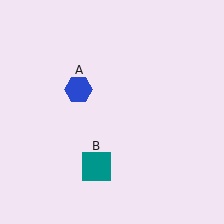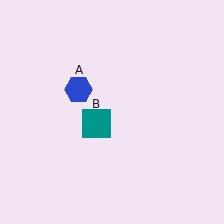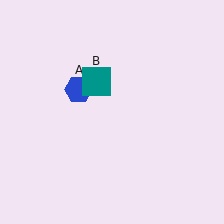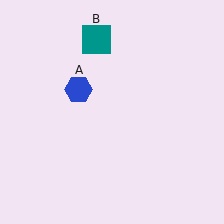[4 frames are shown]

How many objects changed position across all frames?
1 object changed position: teal square (object B).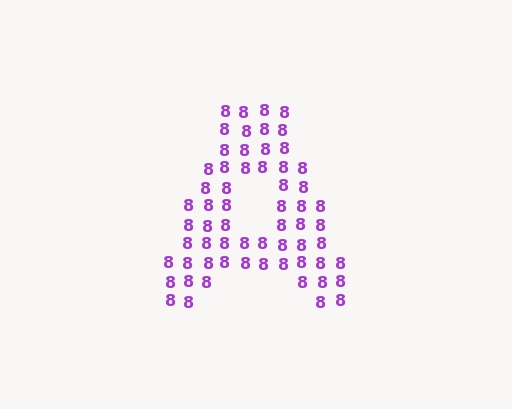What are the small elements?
The small elements are digit 8's.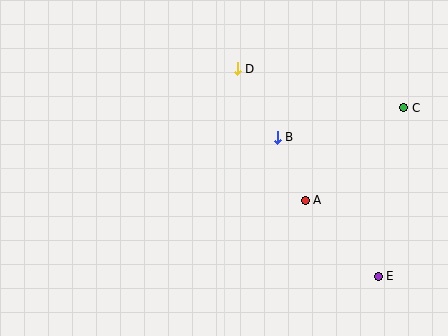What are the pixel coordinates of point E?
Point E is at (378, 276).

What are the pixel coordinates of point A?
Point A is at (305, 200).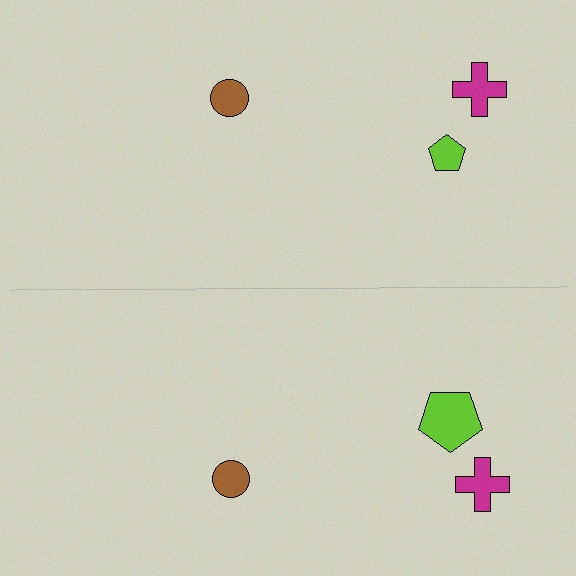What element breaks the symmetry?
The lime pentagon on the bottom side has a different size than its mirror counterpart.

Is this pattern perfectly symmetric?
No, the pattern is not perfectly symmetric. The lime pentagon on the bottom side has a different size than its mirror counterpart.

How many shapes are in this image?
There are 6 shapes in this image.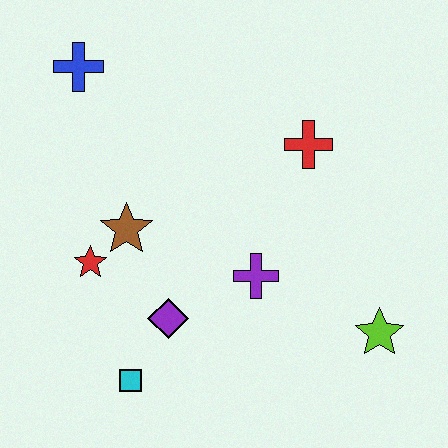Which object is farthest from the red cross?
The cyan square is farthest from the red cross.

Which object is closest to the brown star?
The red star is closest to the brown star.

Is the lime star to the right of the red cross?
Yes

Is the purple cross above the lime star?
Yes